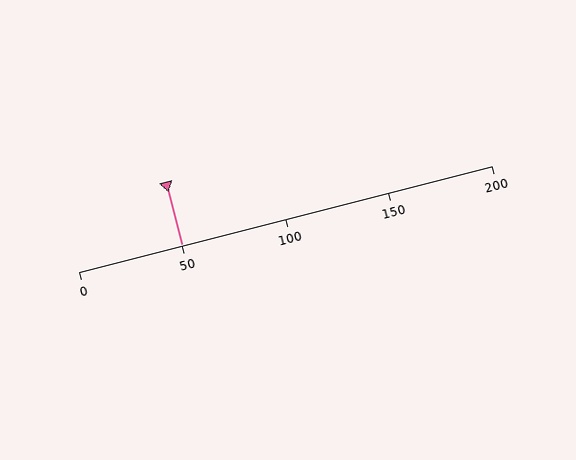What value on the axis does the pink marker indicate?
The marker indicates approximately 50.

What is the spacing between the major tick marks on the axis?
The major ticks are spaced 50 apart.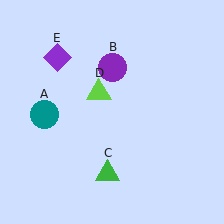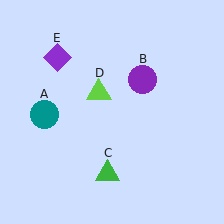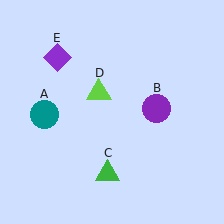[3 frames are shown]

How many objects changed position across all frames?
1 object changed position: purple circle (object B).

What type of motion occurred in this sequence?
The purple circle (object B) rotated clockwise around the center of the scene.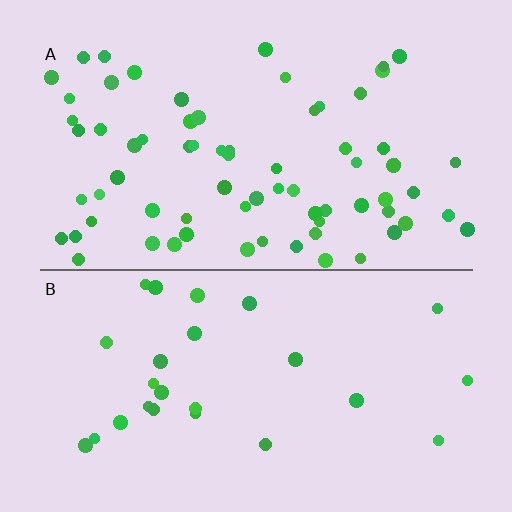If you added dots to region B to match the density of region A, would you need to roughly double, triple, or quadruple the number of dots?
Approximately triple.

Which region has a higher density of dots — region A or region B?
A (the top).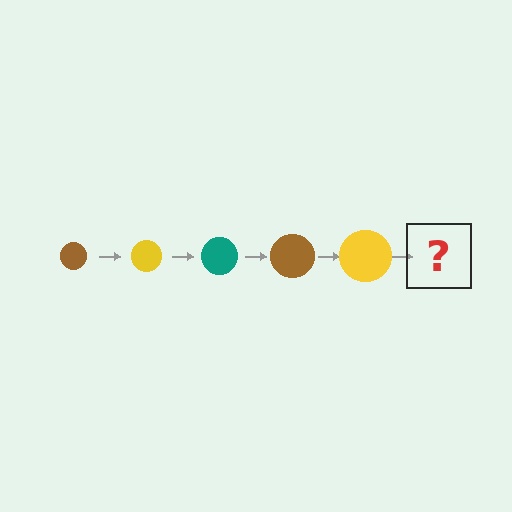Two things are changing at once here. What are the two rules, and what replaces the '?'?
The two rules are that the circle grows larger each step and the color cycles through brown, yellow, and teal. The '?' should be a teal circle, larger than the previous one.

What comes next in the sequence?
The next element should be a teal circle, larger than the previous one.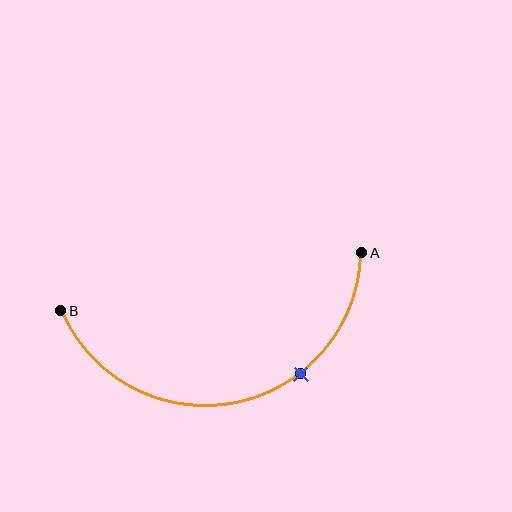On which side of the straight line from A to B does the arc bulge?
The arc bulges below the straight line connecting A and B.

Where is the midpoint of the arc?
The arc midpoint is the point on the curve farthest from the straight line joining A and B. It sits below that line.